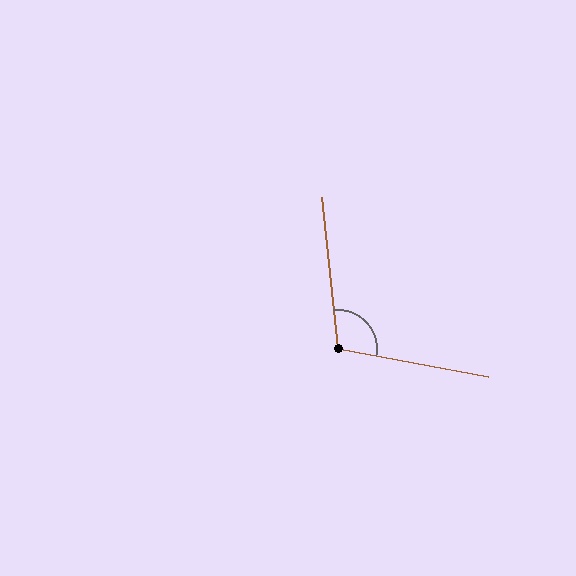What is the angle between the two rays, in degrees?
Approximately 106 degrees.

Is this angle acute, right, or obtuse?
It is obtuse.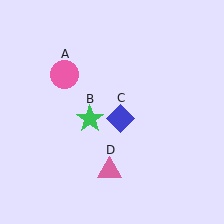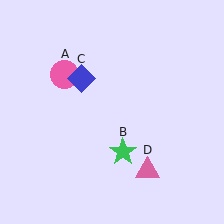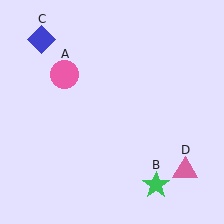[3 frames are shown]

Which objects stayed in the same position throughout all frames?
Pink circle (object A) remained stationary.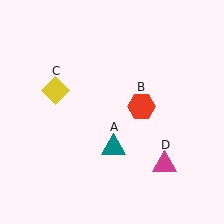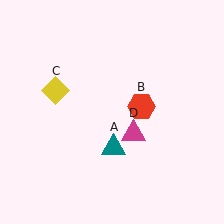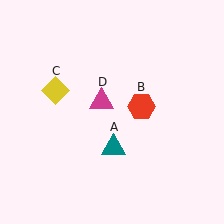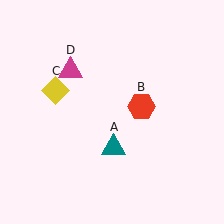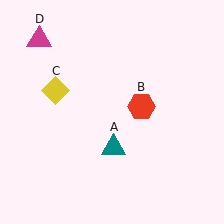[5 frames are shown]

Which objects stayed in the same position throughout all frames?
Teal triangle (object A) and red hexagon (object B) and yellow diamond (object C) remained stationary.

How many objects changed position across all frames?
1 object changed position: magenta triangle (object D).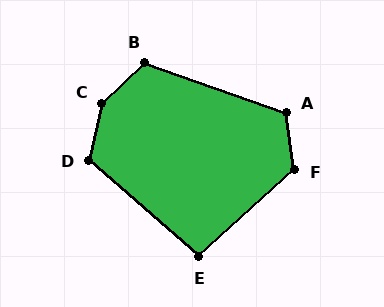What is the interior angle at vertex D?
Approximately 119 degrees (obtuse).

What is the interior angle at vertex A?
Approximately 117 degrees (obtuse).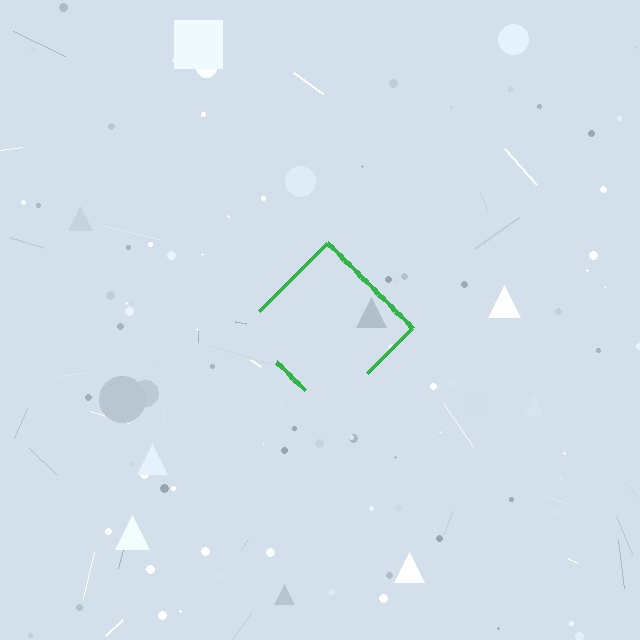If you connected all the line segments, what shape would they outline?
They would outline a diamond.